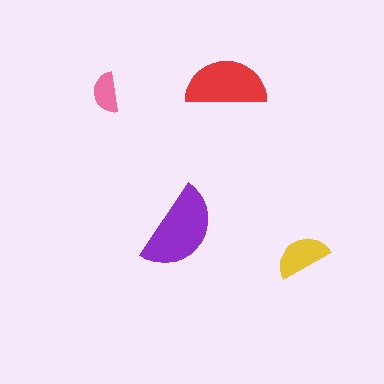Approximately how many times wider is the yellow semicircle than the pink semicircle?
About 1.5 times wider.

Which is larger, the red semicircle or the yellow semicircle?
The red one.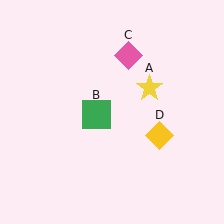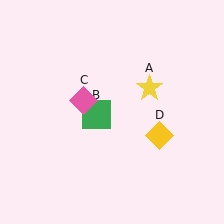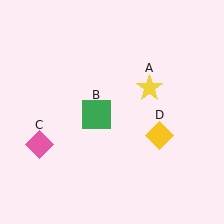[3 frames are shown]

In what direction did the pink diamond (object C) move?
The pink diamond (object C) moved down and to the left.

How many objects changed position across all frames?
1 object changed position: pink diamond (object C).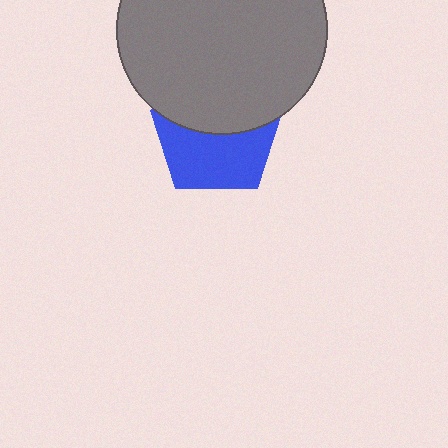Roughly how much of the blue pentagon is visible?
About half of it is visible (roughly 53%).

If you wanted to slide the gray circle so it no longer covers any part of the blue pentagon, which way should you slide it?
Slide it up — that is the most direct way to separate the two shapes.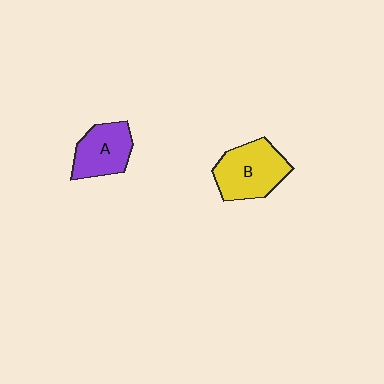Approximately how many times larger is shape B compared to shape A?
Approximately 1.3 times.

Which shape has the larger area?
Shape B (yellow).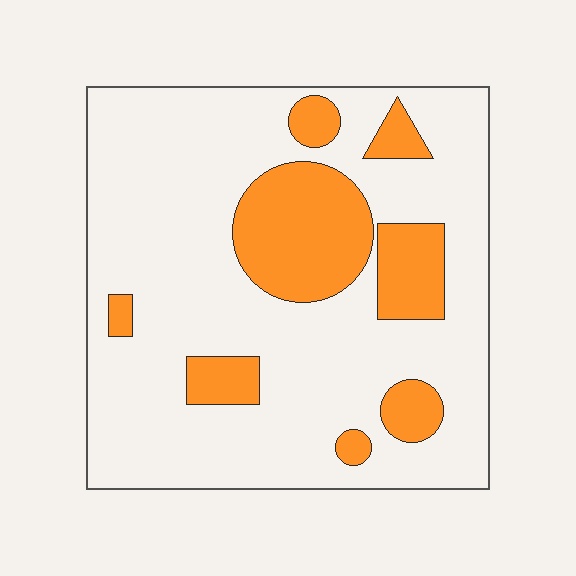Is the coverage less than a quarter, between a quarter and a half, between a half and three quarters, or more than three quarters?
Less than a quarter.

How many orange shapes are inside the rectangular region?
8.